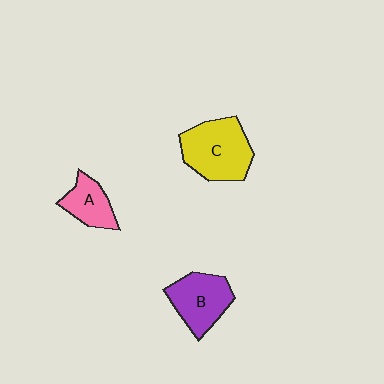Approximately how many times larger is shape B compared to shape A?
Approximately 1.4 times.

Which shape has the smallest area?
Shape A (pink).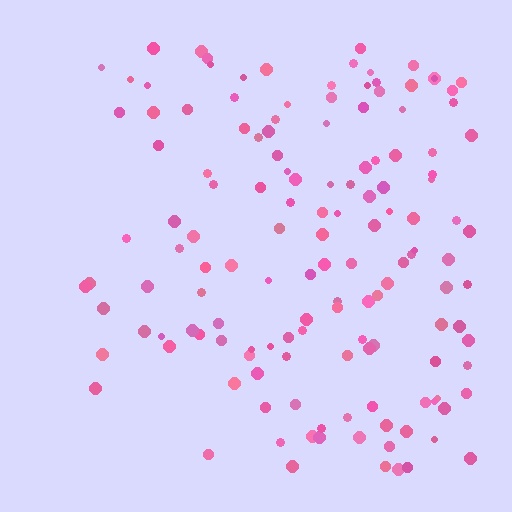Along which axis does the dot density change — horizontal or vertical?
Horizontal.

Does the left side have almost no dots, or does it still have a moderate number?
Still a moderate number, just noticeably fewer than the right.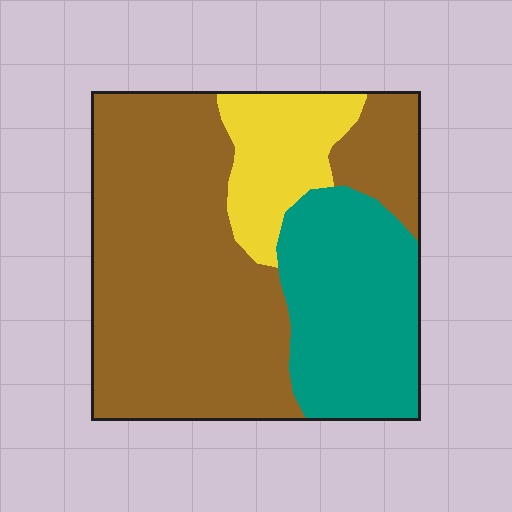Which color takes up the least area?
Yellow, at roughly 15%.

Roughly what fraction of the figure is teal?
Teal covers around 25% of the figure.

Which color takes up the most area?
Brown, at roughly 60%.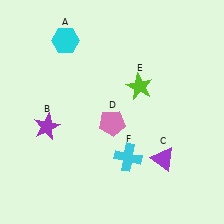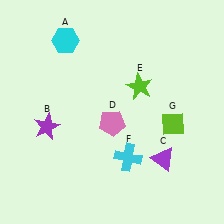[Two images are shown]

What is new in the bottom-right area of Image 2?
A lime diamond (G) was added in the bottom-right area of Image 2.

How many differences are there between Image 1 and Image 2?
There is 1 difference between the two images.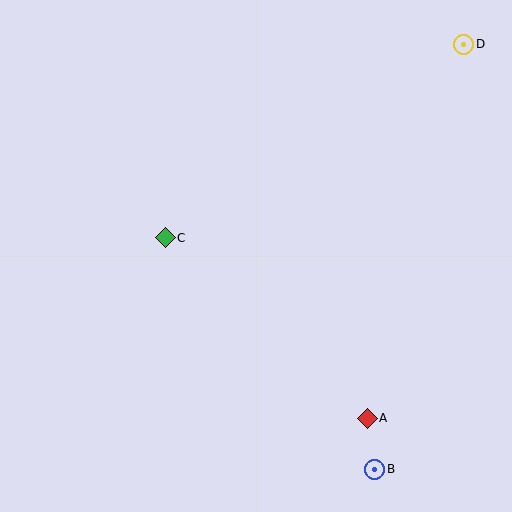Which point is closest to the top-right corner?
Point D is closest to the top-right corner.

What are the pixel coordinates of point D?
Point D is at (464, 44).